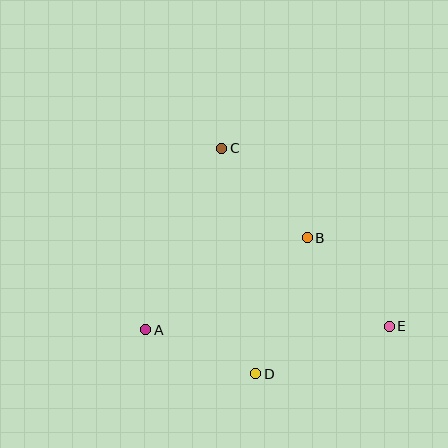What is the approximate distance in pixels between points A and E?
The distance between A and E is approximately 243 pixels.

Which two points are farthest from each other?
Points C and E are farthest from each other.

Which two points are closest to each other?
Points A and D are closest to each other.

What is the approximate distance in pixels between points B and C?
The distance between B and C is approximately 124 pixels.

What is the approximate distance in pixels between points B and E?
The distance between B and E is approximately 121 pixels.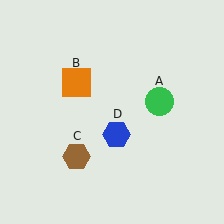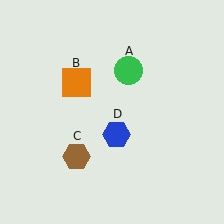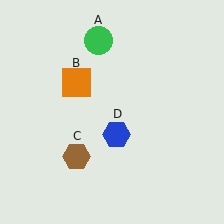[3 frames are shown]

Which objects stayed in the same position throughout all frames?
Orange square (object B) and brown hexagon (object C) and blue hexagon (object D) remained stationary.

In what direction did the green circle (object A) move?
The green circle (object A) moved up and to the left.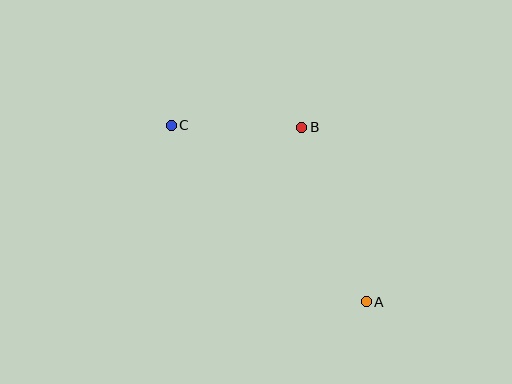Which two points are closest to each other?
Points B and C are closest to each other.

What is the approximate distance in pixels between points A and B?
The distance between A and B is approximately 186 pixels.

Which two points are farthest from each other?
Points A and C are farthest from each other.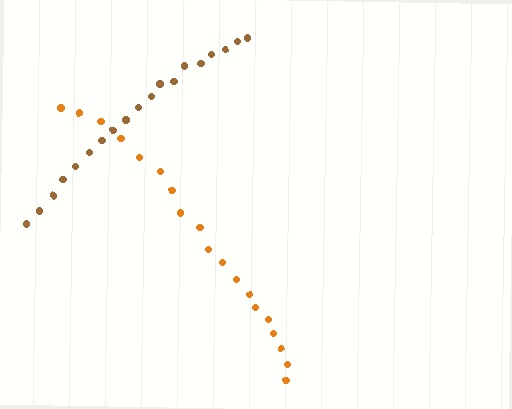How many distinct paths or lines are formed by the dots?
There are 2 distinct paths.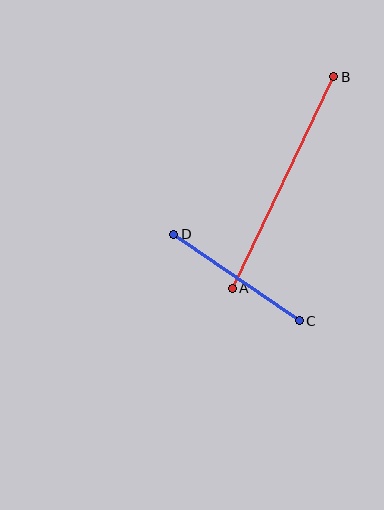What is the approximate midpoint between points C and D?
The midpoint is at approximately (237, 278) pixels.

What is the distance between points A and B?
The distance is approximately 234 pixels.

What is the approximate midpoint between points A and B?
The midpoint is at approximately (283, 183) pixels.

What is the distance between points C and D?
The distance is approximately 152 pixels.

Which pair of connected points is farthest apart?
Points A and B are farthest apart.